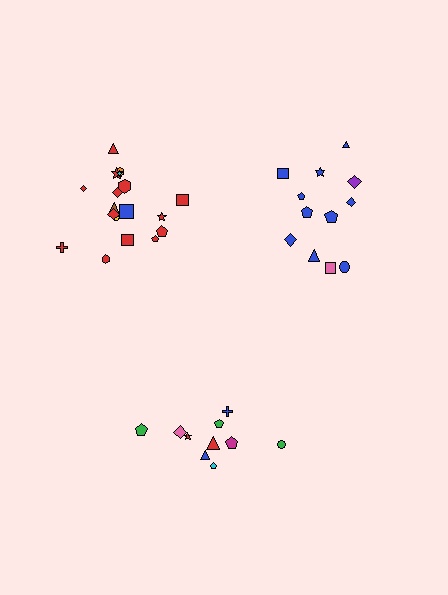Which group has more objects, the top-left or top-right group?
The top-left group.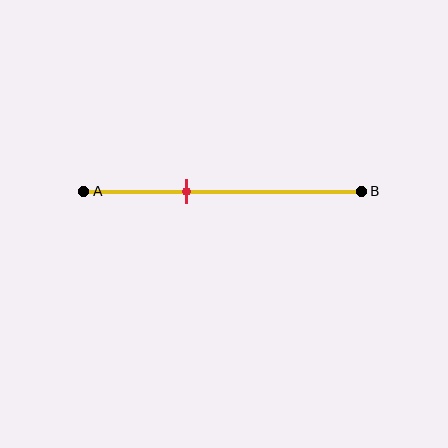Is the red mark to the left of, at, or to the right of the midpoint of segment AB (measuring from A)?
The red mark is to the left of the midpoint of segment AB.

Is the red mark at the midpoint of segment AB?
No, the mark is at about 35% from A, not at the 50% midpoint.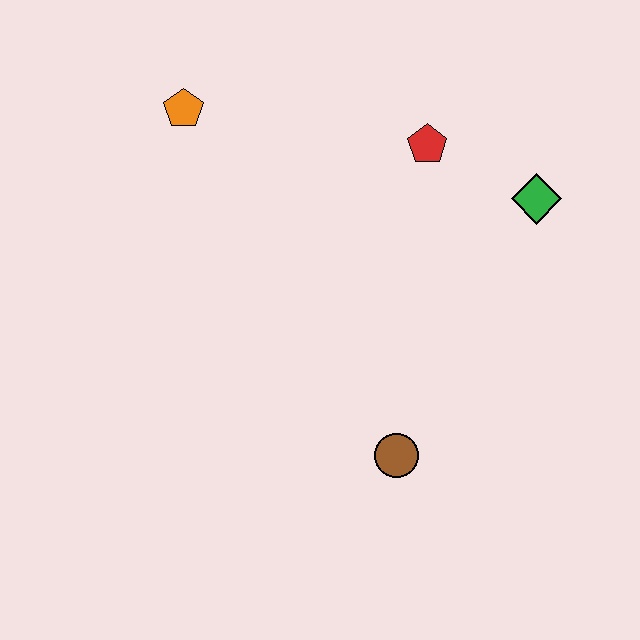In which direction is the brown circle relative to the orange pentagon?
The brown circle is below the orange pentagon.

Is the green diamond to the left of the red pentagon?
No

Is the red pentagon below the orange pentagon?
Yes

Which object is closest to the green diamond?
The red pentagon is closest to the green diamond.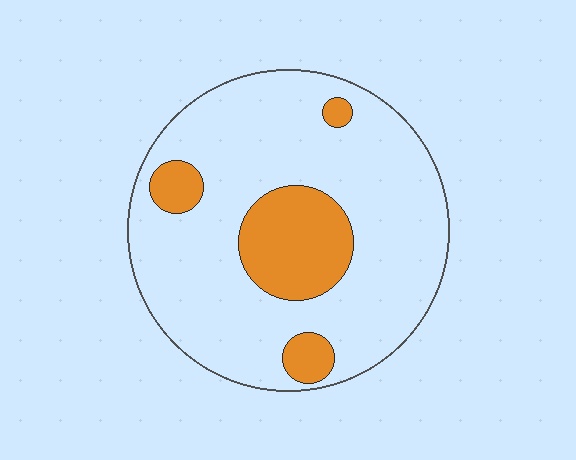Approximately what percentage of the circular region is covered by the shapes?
Approximately 20%.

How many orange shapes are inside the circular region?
4.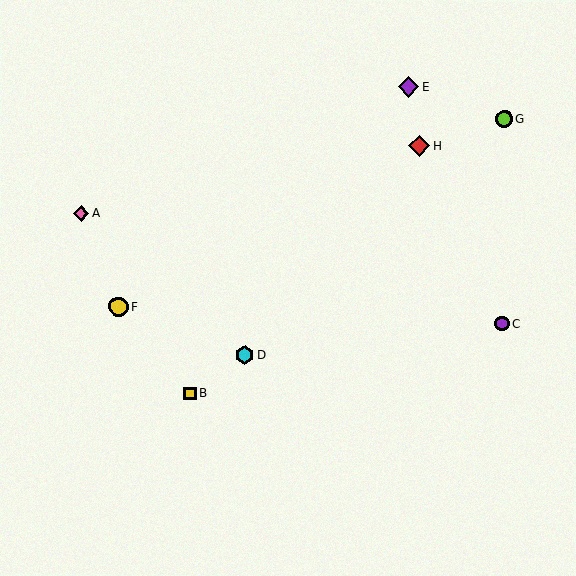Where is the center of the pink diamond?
The center of the pink diamond is at (81, 214).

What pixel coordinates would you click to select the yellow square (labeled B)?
Click at (190, 394) to select the yellow square B.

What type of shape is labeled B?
Shape B is a yellow square.